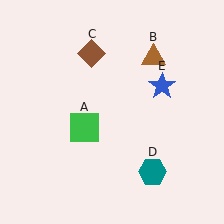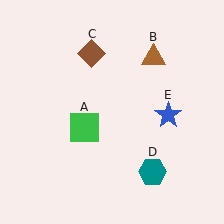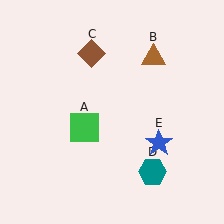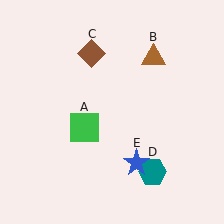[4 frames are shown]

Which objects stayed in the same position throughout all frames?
Green square (object A) and brown triangle (object B) and brown diamond (object C) and teal hexagon (object D) remained stationary.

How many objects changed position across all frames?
1 object changed position: blue star (object E).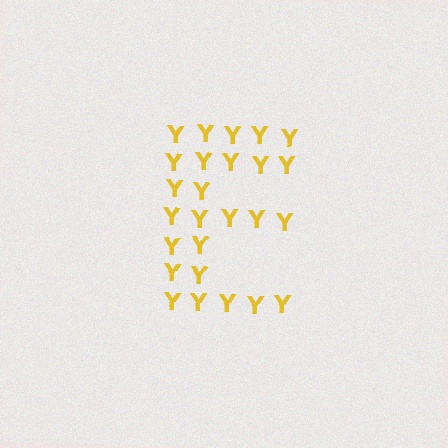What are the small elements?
The small elements are letter Y's.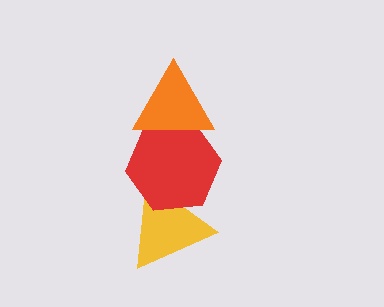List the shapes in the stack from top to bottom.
From top to bottom: the orange triangle, the red hexagon, the yellow triangle.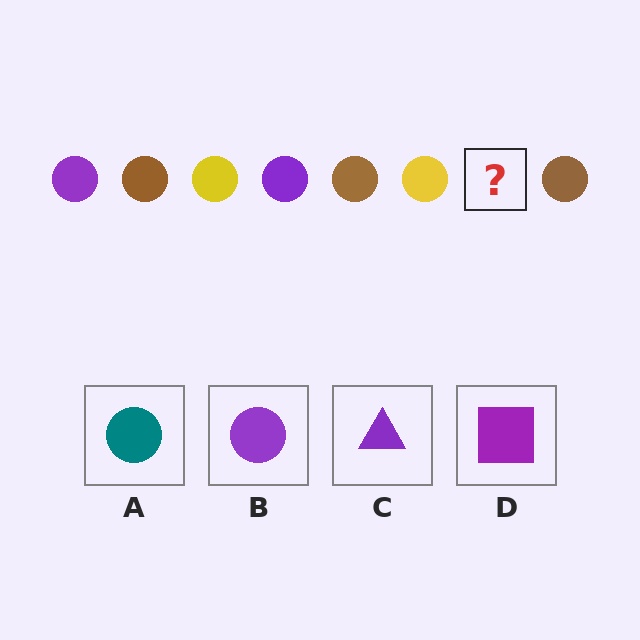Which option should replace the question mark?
Option B.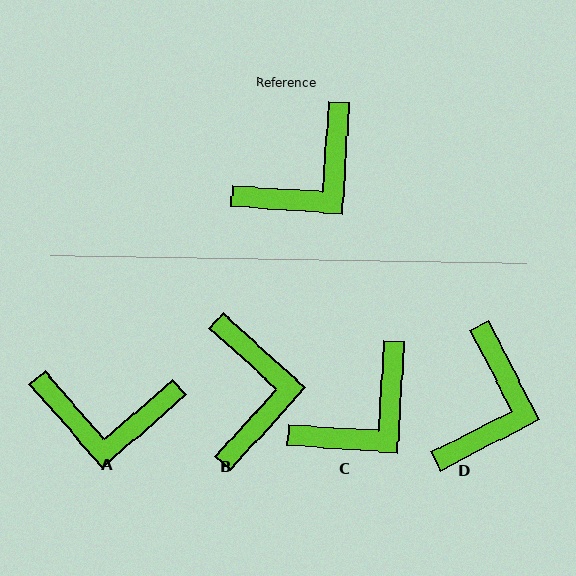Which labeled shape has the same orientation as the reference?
C.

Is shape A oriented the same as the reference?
No, it is off by about 45 degrees.